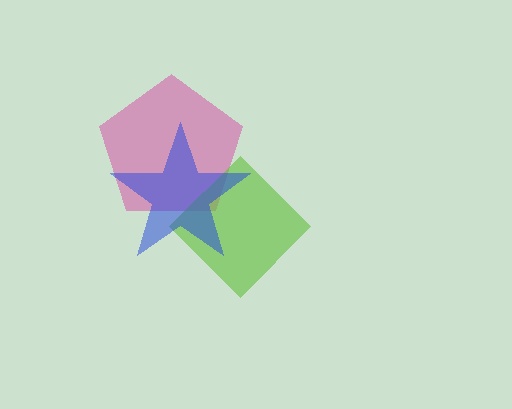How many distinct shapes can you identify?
There are 3 distinct shapes: a magenta pentagon, a lime diamond, a blue star.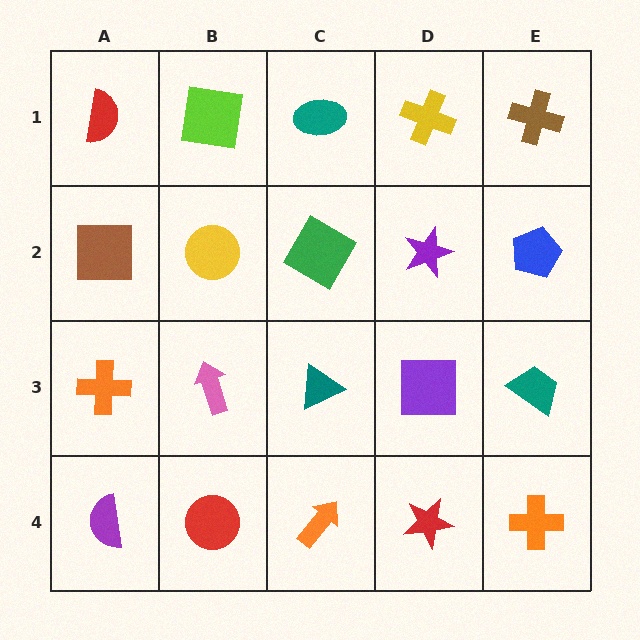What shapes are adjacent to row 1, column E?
A blue pentagon (row 2, column E), a yellow cross (row 1, column D).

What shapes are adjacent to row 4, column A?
An orange cross (row 3, column A), a red circle (row 4, column B).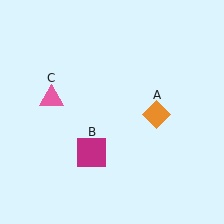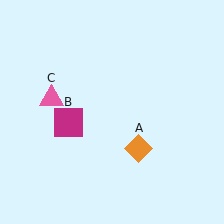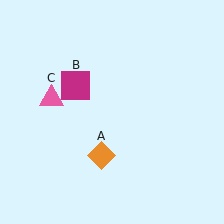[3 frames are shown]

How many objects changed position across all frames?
2 objects changed position: orange diamond (object A), magenta square (object B).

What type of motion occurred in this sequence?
The orange diamond (object A), magenta square (object B) rotated clockwise around the center of the scene.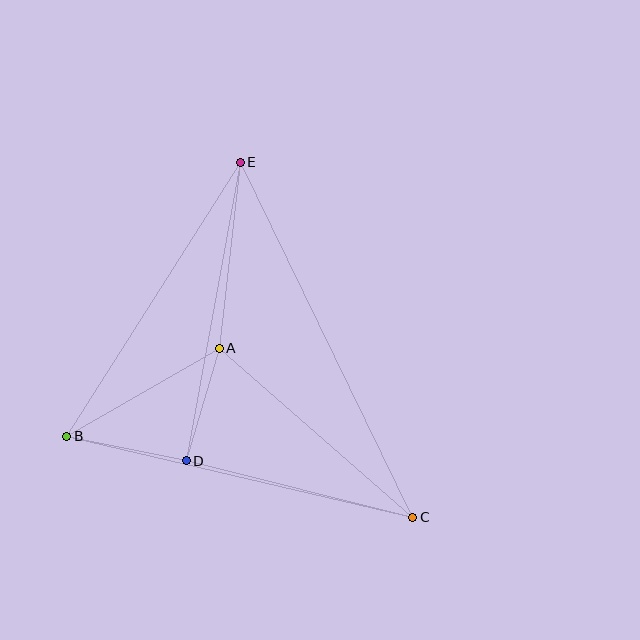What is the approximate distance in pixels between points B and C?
The distance between B and C is approximately 355 pixels.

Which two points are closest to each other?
Points A and D are closest to each other.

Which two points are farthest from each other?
Points C and E are farthest from each other.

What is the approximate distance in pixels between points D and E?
The distance between D and E is approximately 303 pixels.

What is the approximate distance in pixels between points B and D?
The distance between B and D is approximately 122 pixels.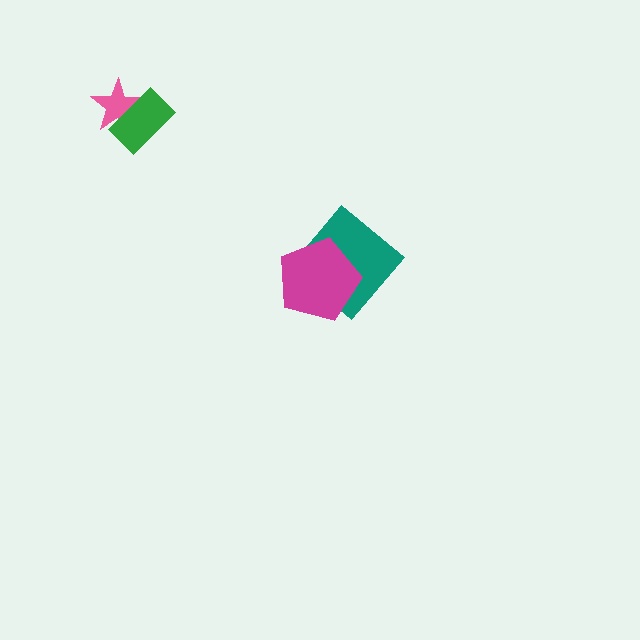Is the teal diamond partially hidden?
Yes, it is partially covered by another shape.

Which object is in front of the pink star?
The green rectangle is in front of the pink star.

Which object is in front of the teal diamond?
The magenta pentagon is in front of the teal diamond.